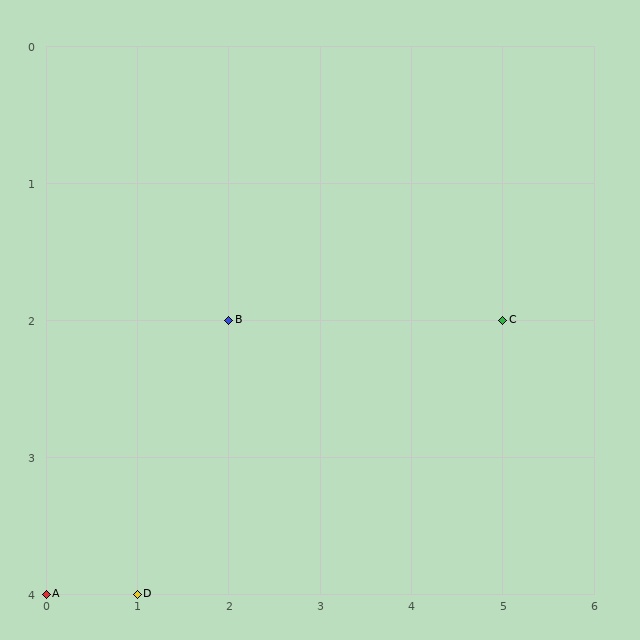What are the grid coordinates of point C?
Point C is at grid coordinates (5, 2).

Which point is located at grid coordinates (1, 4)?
Point D is at (1, 4).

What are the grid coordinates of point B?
Point B is at grid coordinates (2, 2).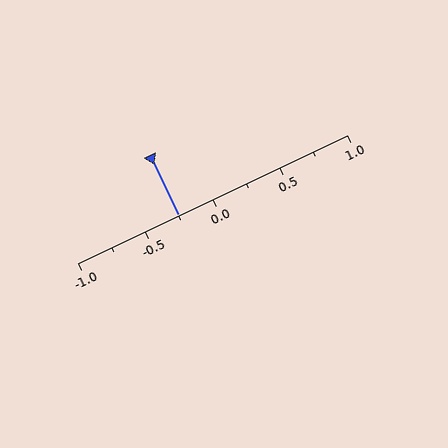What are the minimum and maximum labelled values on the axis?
The axis runs from -1.0 to 1.0.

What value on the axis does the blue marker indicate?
The marker indicates approximately -0.25.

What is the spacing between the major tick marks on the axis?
The major ticks are spaced 0.5 apart.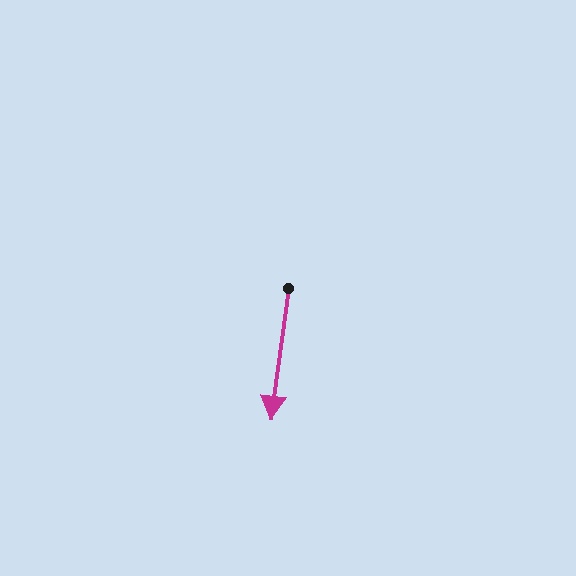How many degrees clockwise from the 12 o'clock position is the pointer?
Approximately 188 degrees.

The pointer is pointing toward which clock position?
Roughly 6 o'clock.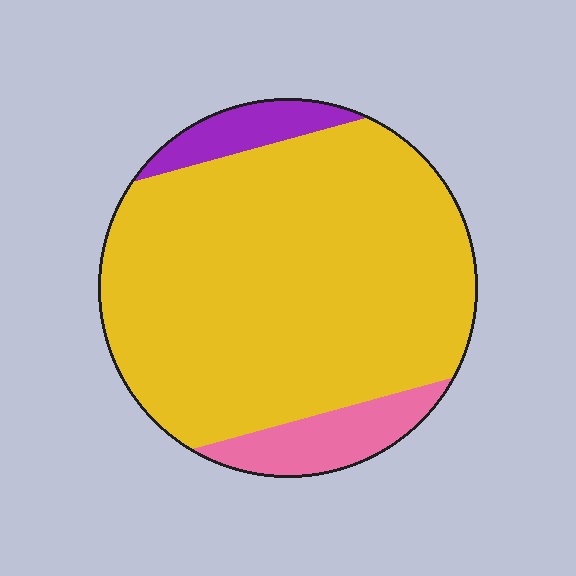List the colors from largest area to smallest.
From largest to smallest: yellow, pink, purple.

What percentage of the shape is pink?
Pink covers 10% of the shape.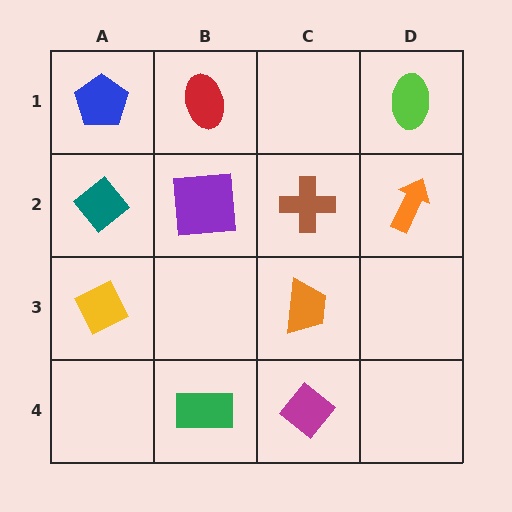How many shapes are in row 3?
2 shapes.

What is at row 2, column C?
A brown cross.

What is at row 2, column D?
An orange arrow.